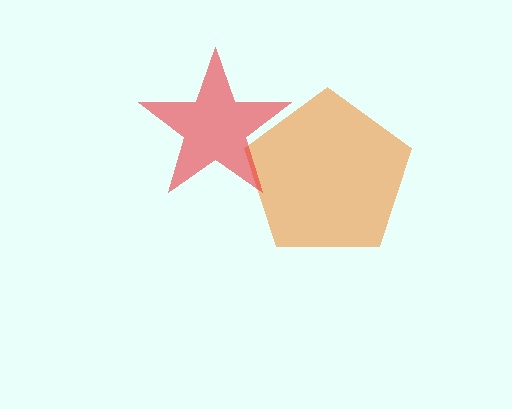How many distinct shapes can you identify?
There are 2 distinct shapes: an orange pentagon, a red star.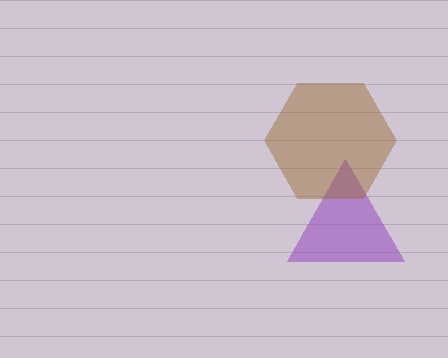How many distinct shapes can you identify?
There are 2 distinct shapes: a purple triangle, a brown hexagon.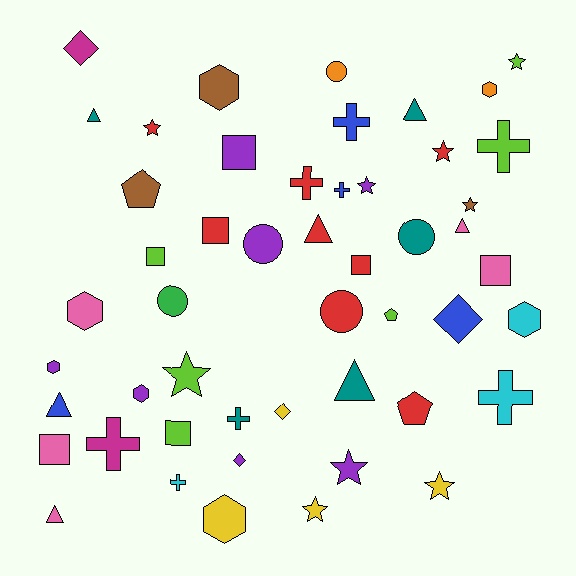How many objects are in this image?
There are 50 objects.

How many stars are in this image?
There are 9 stars.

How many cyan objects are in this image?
There are 3 cyan objects.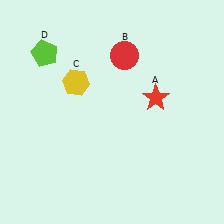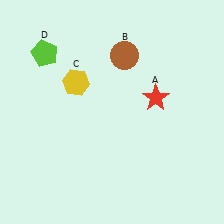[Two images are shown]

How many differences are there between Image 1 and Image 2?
There is 1 difference between the two images.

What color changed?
The circle (B) changed from red in Image 1 to brown in Image 2.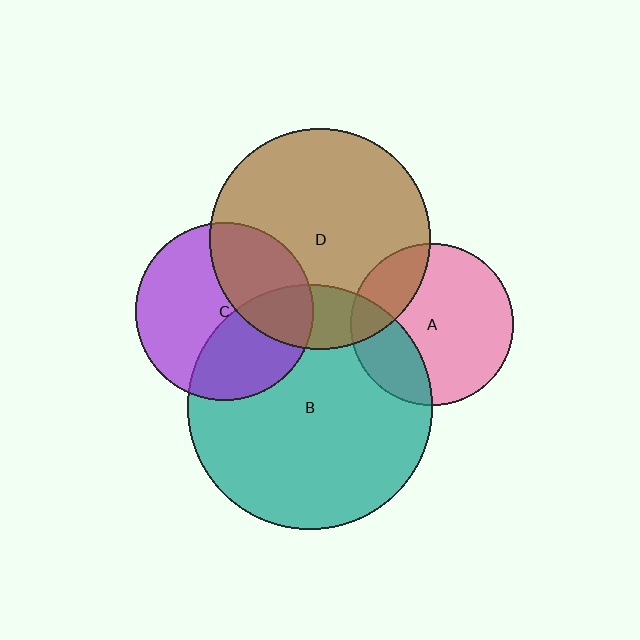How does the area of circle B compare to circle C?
Approximately 1.9 times.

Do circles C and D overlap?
Yes.